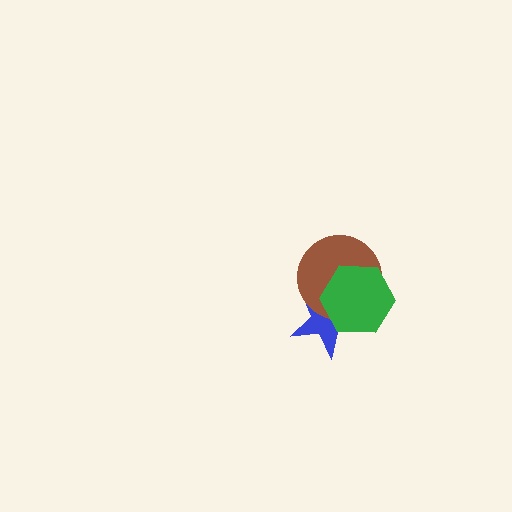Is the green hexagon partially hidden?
No, no other shape covers it.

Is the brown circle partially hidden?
Yes, it is partially covered by another shape.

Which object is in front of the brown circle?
The green hexagon is in front of the brown circle.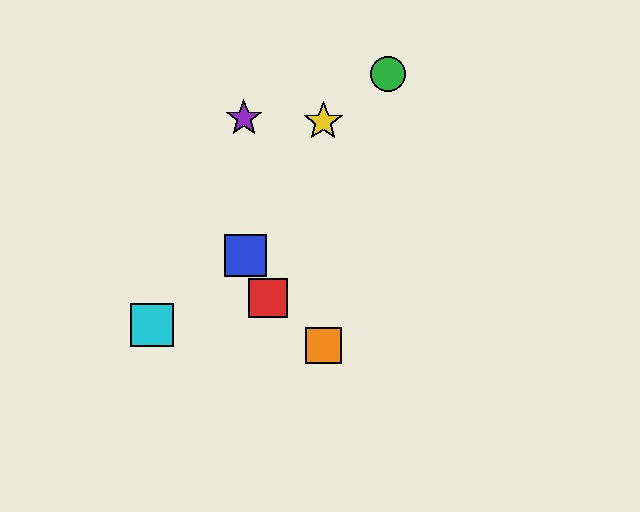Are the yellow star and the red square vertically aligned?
No, the yellow star is at x≈323 and the red square is at x≈268.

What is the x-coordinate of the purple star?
The purple star is at x≈244.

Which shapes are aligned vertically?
The yellow star, the orange square are aligned vertically.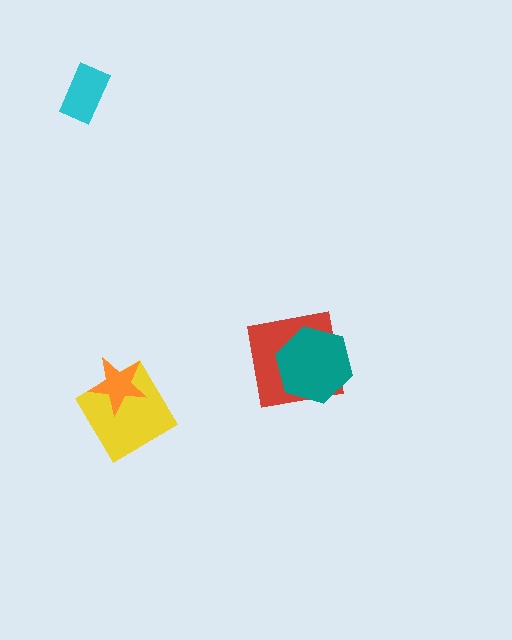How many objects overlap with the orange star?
1 object overlaps with the orange star.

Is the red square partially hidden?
Yes, it is partially covered by another shape.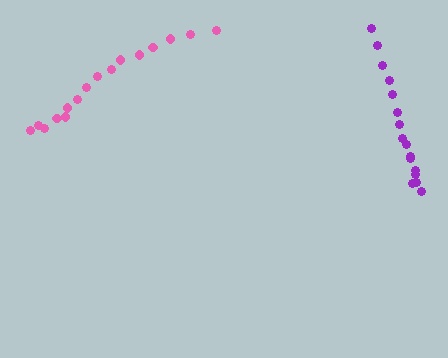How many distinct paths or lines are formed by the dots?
There are 2 distinct paths.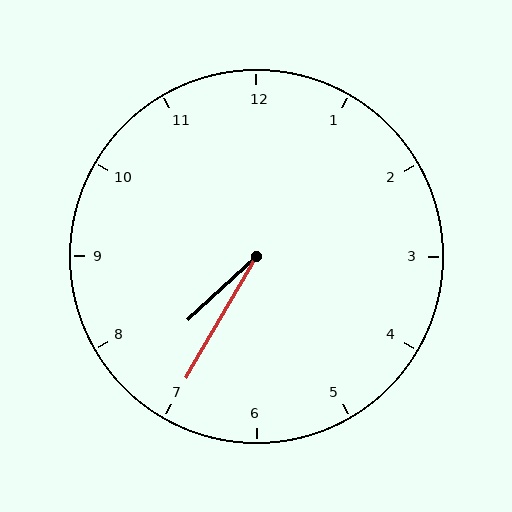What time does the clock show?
7:35.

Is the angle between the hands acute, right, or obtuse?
It is acute.